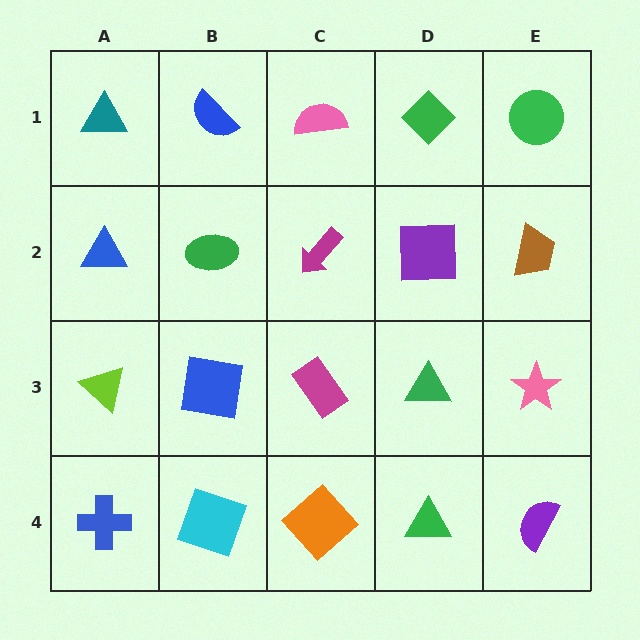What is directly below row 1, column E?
A brown trapezoid.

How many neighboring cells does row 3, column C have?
4.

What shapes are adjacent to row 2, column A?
A teal triangle (row 1, column A), a lime triangle (row 3, column A), a green ellipse (row 2, column B).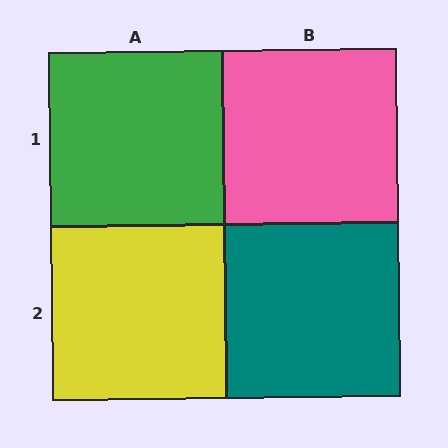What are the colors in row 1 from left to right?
Green, pink.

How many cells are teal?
1 cell is teal.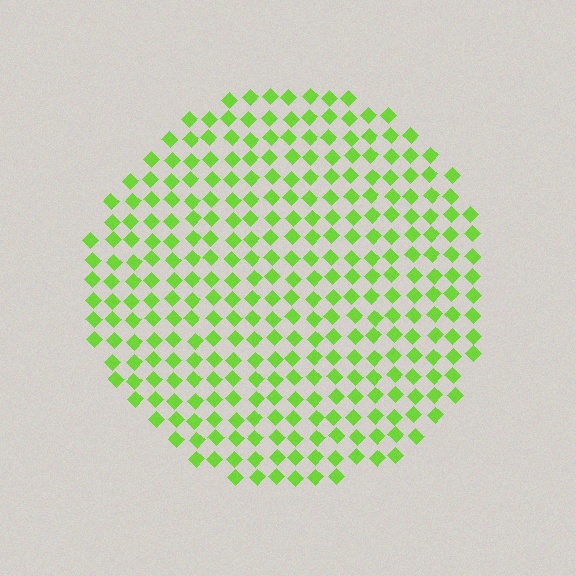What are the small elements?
The small elements are diamonds.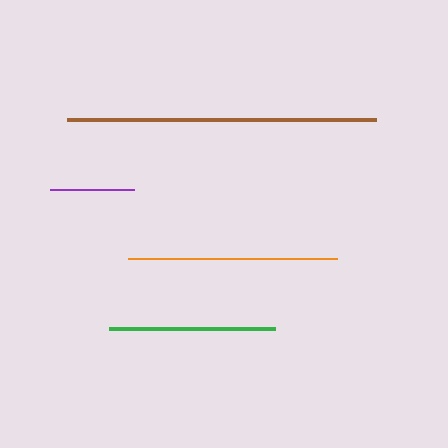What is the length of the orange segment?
The orange segment is approximately 209 pixels long.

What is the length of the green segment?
The green segment is approximately 166 pixels long.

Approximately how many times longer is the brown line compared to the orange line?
The brown line is approximately 1.5 times the length of the orange line.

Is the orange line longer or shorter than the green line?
The orange line is longer than the green line.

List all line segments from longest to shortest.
From longest to shortest: brown, orange, green, purple.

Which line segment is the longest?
The brown line is the longest at approximately 308 pixels.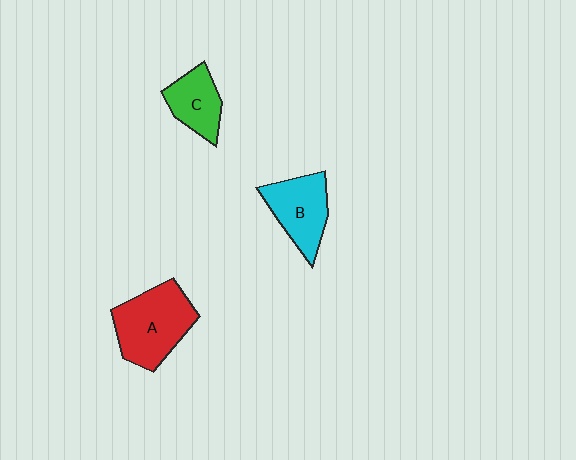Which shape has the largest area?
Shape A (red).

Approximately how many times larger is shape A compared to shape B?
Approximately 1.3 times.